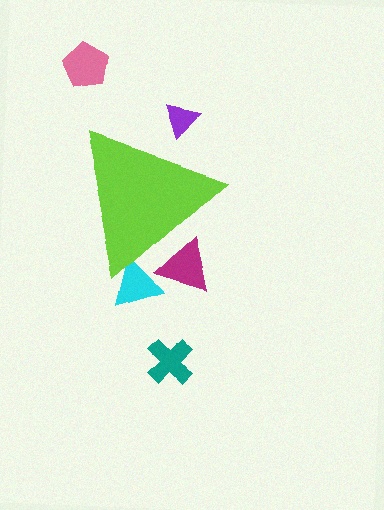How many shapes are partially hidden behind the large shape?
3 shapes are partially hidden.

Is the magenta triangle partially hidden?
Yes, the magenta triangle is partially hidden behind the lime triangle.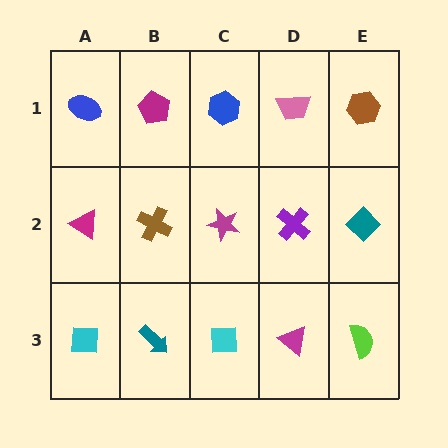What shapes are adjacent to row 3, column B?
A brown cross (row 2, column B), a cyan square (row 3, column A), a cyan square (row 3, column C).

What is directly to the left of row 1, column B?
A blue ellipse.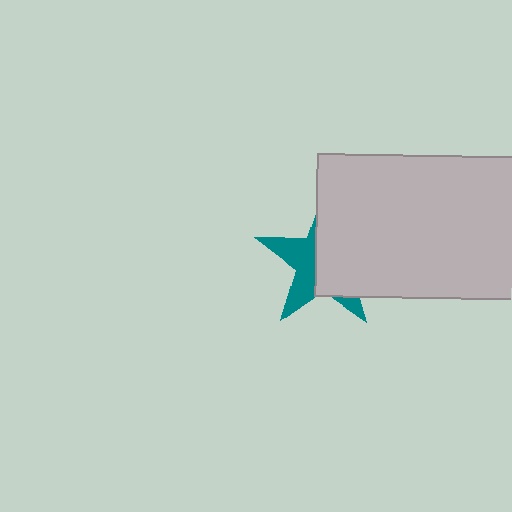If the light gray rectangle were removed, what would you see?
You would see the complete teal star.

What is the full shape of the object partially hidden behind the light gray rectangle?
The partially hidden object is a teal star.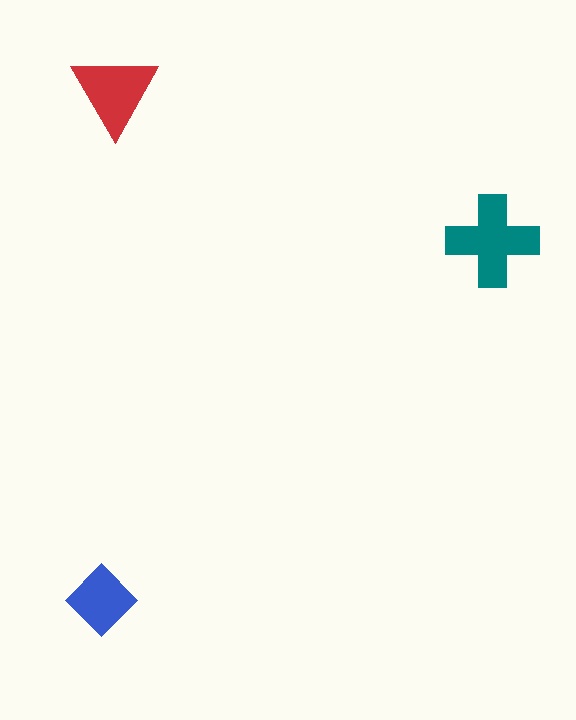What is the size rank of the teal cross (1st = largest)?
1st.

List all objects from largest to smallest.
The teal cross, the red triangle, the blue diamond.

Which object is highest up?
The red triangle is topmost.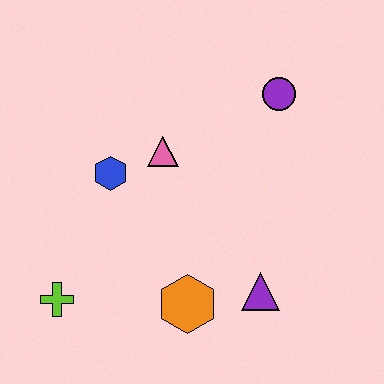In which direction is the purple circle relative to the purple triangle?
The purple circle is above the purple triangle.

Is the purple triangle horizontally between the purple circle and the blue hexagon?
Yes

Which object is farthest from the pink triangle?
The lime cross is farthest from the pink triangle.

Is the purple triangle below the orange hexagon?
No